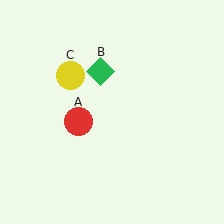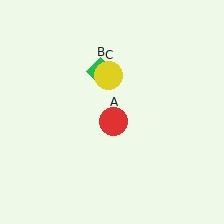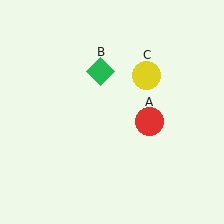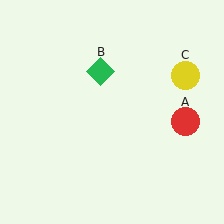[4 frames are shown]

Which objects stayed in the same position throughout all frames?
Green diamond (object B) remained stationary.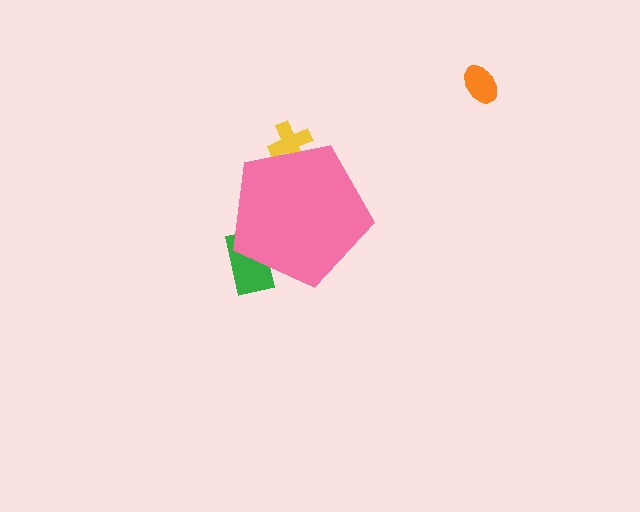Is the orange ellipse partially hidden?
No, the orange ellipse is fully visible.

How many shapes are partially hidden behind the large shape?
2 shapes are partially hidden.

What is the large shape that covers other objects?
A pink pentagon.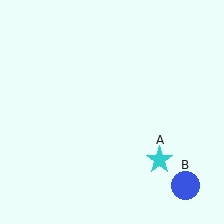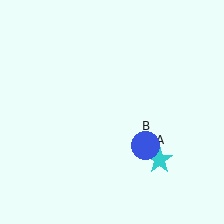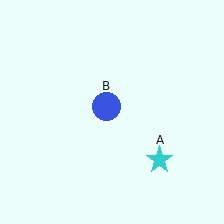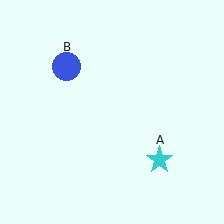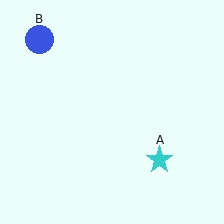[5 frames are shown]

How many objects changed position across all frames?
1 object changed position: blue circle (object B).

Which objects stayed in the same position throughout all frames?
Cyan star (object A) remained stationary.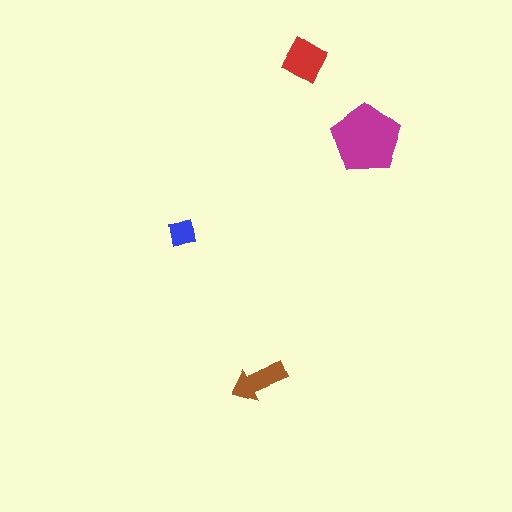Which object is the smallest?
The blue square.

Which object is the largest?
The magenta pentagon.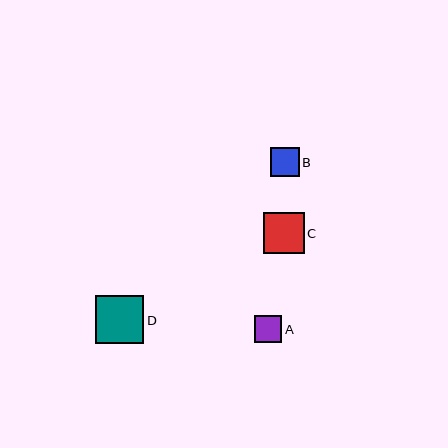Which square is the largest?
Square D is the largest with a size of approximately 48 pixels.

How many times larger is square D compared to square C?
Square D is approximately 1.2 times the size of square C.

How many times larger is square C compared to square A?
Square C is approximately 1.5 times the size of square A.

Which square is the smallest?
Square A is the smallest with a size of approximately 27 pixels.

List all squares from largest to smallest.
From largest to smallest: D, C, B, A.